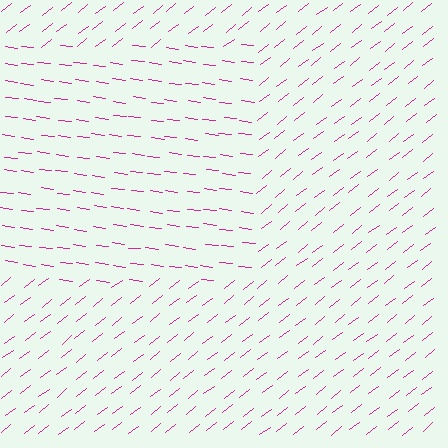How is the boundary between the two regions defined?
The boundary is defined purely by a change in line orientation (approximately 45 degrees difference). All lines are the same color and thickness.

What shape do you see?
I see a rectangle.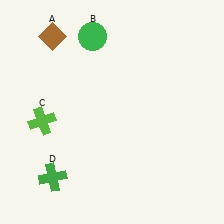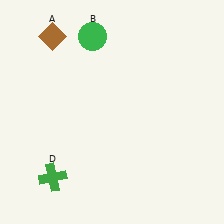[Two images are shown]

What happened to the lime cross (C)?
The lime cross (C) was removed in Image 2. It was in the bottom-left area of Image 1.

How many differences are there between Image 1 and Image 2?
There is 1 difference between the two images.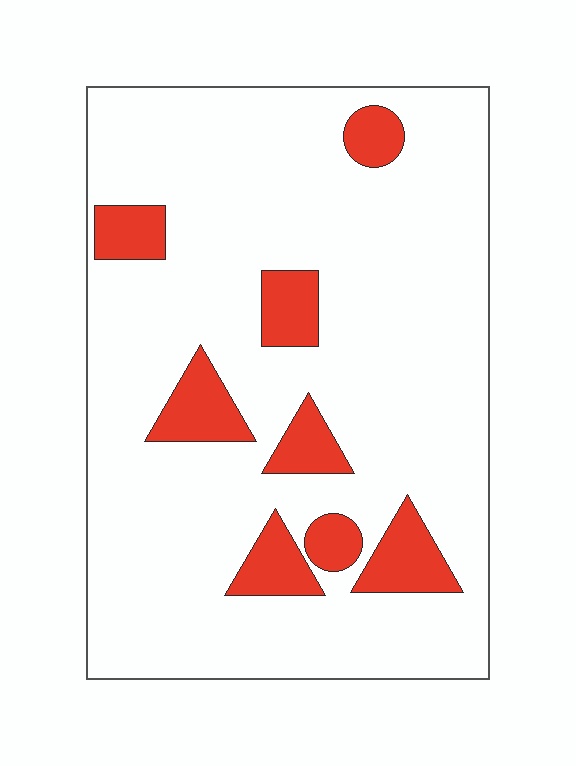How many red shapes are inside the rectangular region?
8.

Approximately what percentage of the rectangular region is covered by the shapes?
Approximately 15%.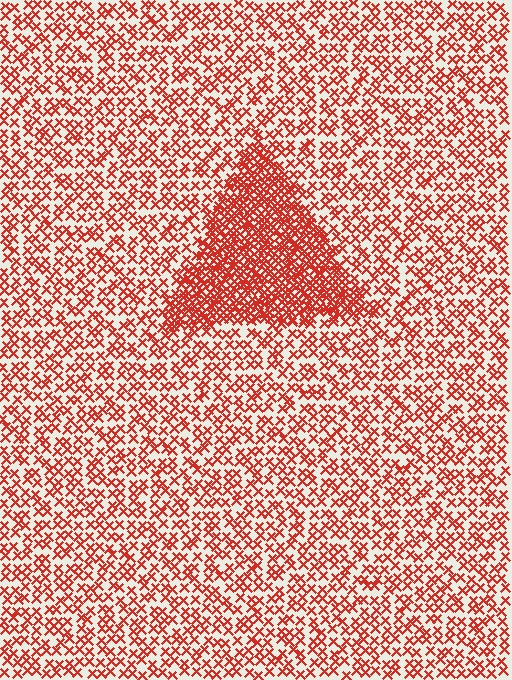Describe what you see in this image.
The image contains small red elements arranged at two different densities. A triangle-shaped region is visible where the elements are more densely packed than the surrounding area.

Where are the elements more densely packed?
The elements are more densely packed inside the triangle boundary.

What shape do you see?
I see a triangle.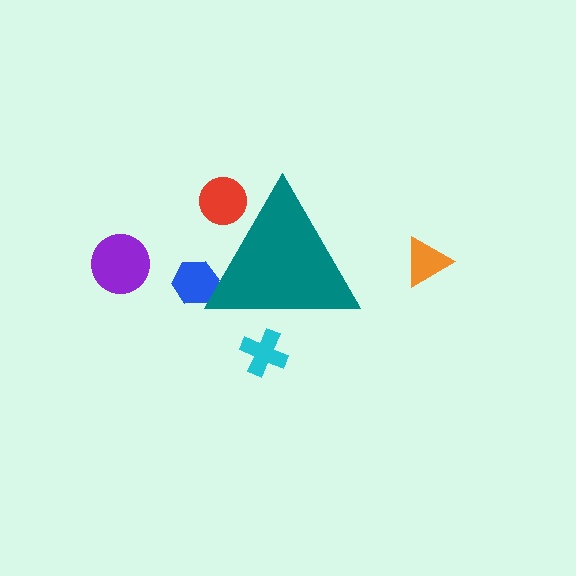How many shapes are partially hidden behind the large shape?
3 shapes are partially hidden.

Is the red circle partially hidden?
Yes, the red circle is partially hidden behind the teal triangle.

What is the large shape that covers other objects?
A teal triangle.